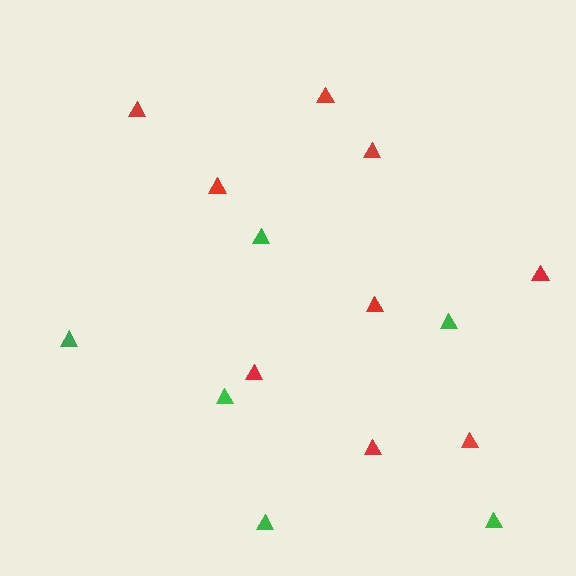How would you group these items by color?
There are 2 groups: one group of green triangles (6) and one group of red triangles (9).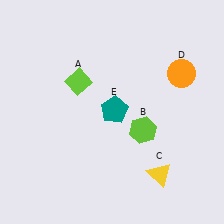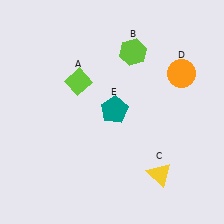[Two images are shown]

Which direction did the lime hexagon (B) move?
The lime hexagon (B) moved up.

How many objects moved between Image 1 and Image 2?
1 object moved between the two images.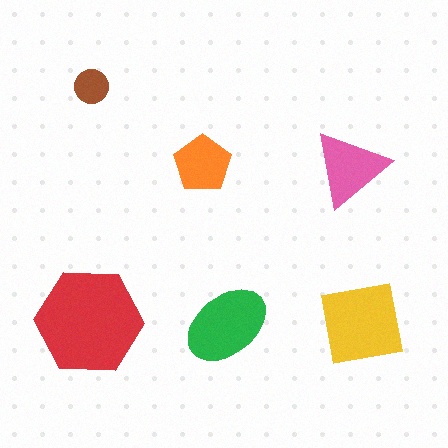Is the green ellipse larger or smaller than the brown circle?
Larger.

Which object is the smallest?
The brown circle.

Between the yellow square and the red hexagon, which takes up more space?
The red hexagon.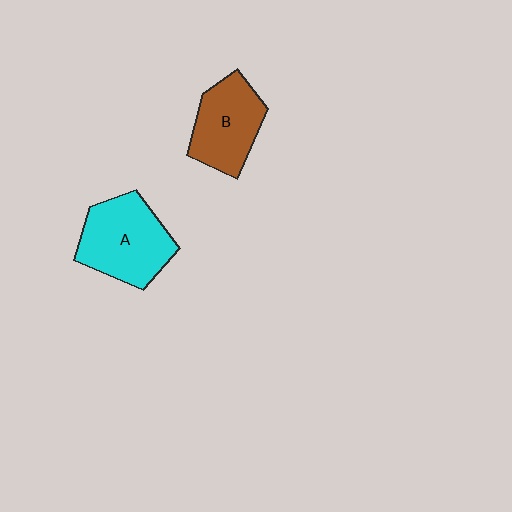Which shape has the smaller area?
Shape B (brown).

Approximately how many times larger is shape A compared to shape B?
Approximately 1.2 times.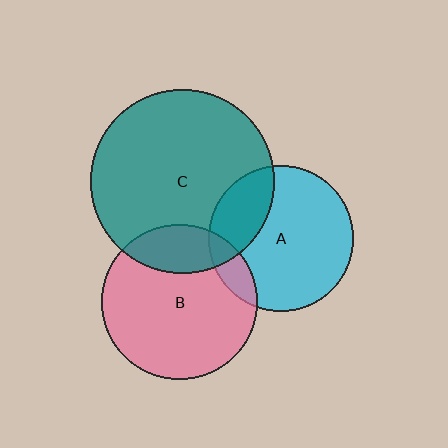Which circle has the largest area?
Circle C (teal).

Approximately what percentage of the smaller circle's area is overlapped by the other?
Approximately 25%.